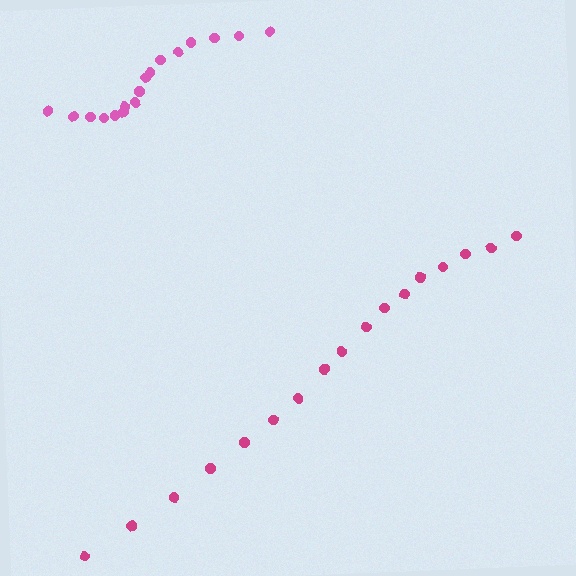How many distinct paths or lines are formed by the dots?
There are 2 distinct paths.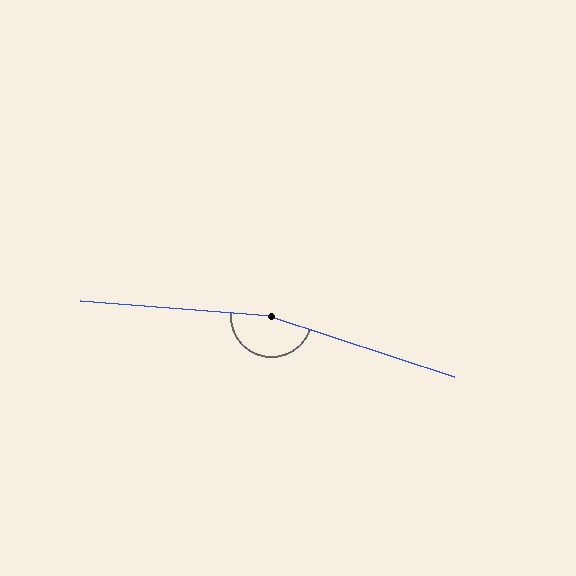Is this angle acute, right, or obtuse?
It is obtuse.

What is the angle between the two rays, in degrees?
Approximately 166 degrees.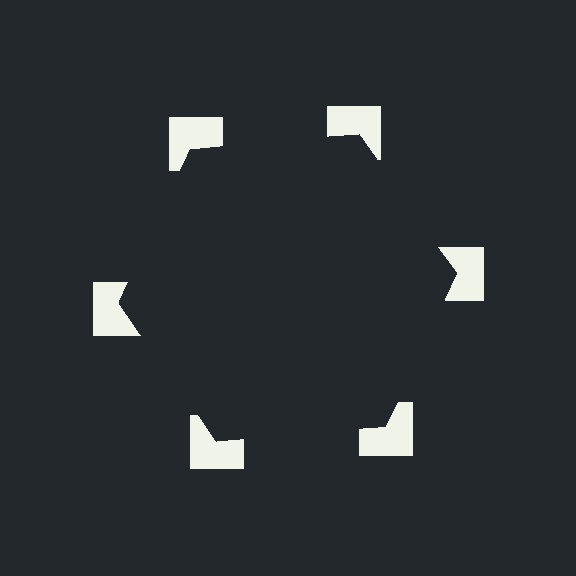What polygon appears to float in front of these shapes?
An illusory hexagon — its edges are inferred from the aligned wedge cuts in the notched squares, not physically drawn.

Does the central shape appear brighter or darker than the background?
It typically appears slightly darker than the background, even though no actual brightness change is drawn.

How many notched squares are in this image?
There are 6 — one at each vertex of the illusory hexagon.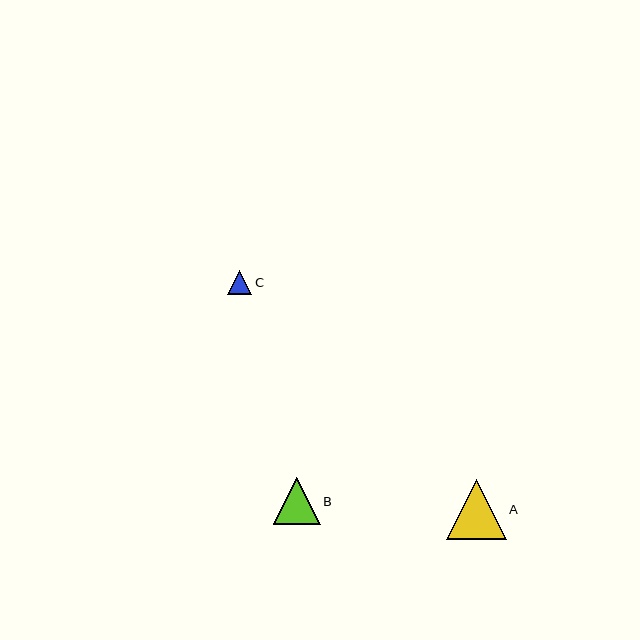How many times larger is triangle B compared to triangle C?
Triangle B is approximately 1.9 times the size of triangle C.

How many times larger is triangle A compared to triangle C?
Triangle A is approximately 2.5 times the size of triangle C.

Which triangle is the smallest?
Triangle C is the smallest with a size of approximately 24 pixels.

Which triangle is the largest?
Triangle A is the largest with a size of approximately 60 pixels.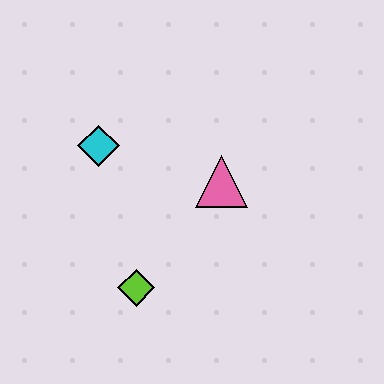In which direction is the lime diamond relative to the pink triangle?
The lime diamond is below the pink triangle.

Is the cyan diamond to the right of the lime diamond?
No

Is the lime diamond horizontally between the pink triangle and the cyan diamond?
Yes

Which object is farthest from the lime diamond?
The cyan diamond is farthest from the lime diamond.